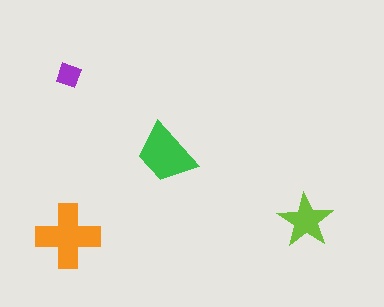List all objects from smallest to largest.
The purple diamond, the lime star, the green trapezoid, the orange cross.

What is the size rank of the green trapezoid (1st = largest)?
2nd.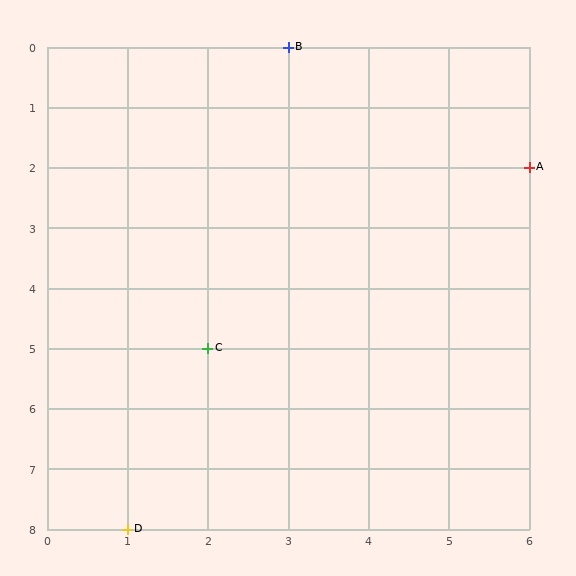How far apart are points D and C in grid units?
Points D and C are 1 column and 3 rows apart (about 3.2 grid units diagonally).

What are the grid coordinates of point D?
Point D is at grid coordinates (1, 8).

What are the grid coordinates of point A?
Point A is at grid coordinates (6, 2).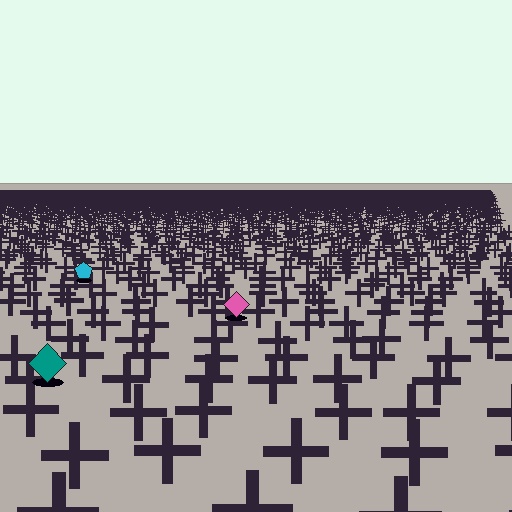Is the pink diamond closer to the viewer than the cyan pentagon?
Yes. The pink diamond is closer — you can tell from the texture gradient: the ground texture is coarser near it.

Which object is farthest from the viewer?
The cyan pentagon is farthest from the viewer. It appears smaller and the ground texture around it is denser.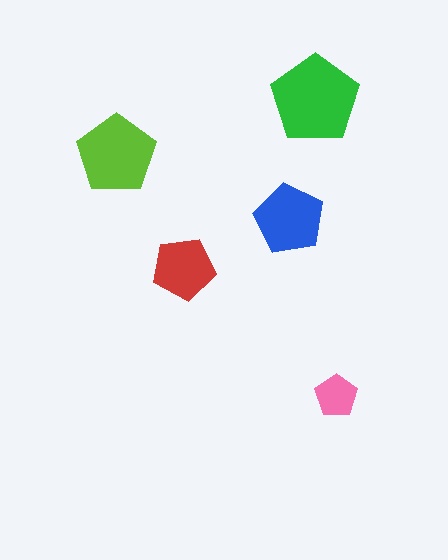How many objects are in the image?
There are 5 objects in the image.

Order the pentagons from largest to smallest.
the green one, the lime one, the blue one, the red one, the pink one.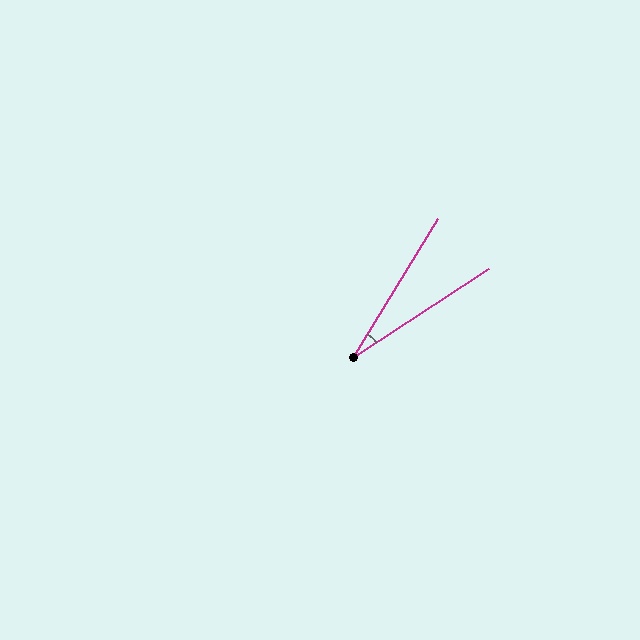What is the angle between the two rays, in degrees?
Approximately 25 degrees.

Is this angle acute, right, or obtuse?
It is acute.